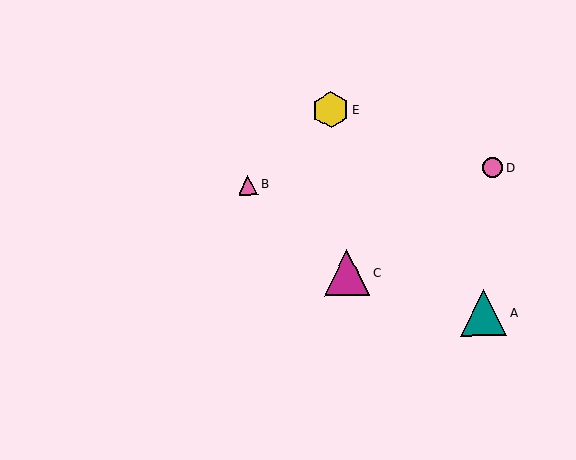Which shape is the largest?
The teal triangle (labeled A) is the largest.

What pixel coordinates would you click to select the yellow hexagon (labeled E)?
Click at (331, 110) to select the yellow hexagon E.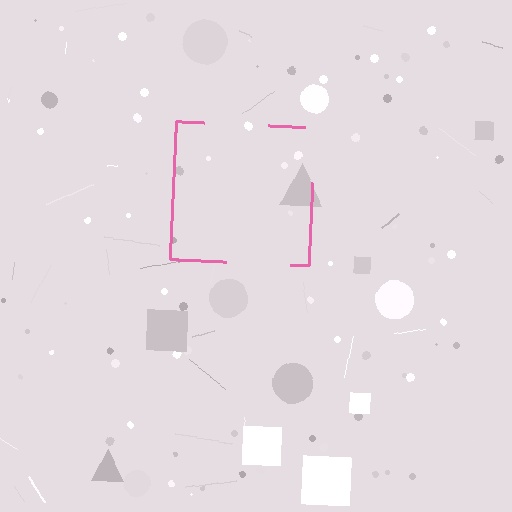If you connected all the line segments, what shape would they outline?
They would outline a square.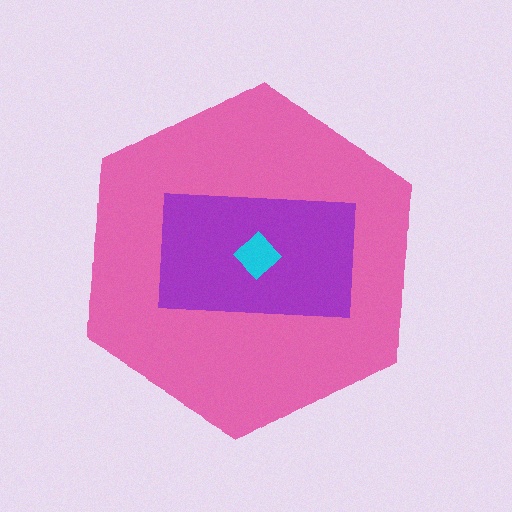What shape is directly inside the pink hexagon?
The purple rectangle.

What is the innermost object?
The cyan diamond.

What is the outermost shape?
The pink hexagon.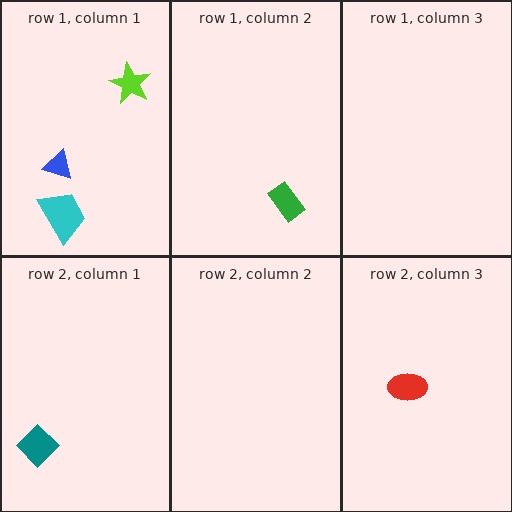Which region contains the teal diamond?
The row 2, column 1 region.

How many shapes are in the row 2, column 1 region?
1.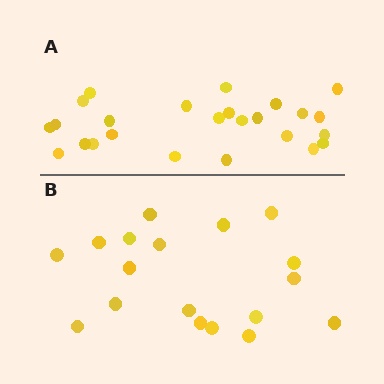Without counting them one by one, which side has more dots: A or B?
Region A (the top region) has more dots.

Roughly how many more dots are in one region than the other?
Region A has roughly 8 or so more dots than region B.